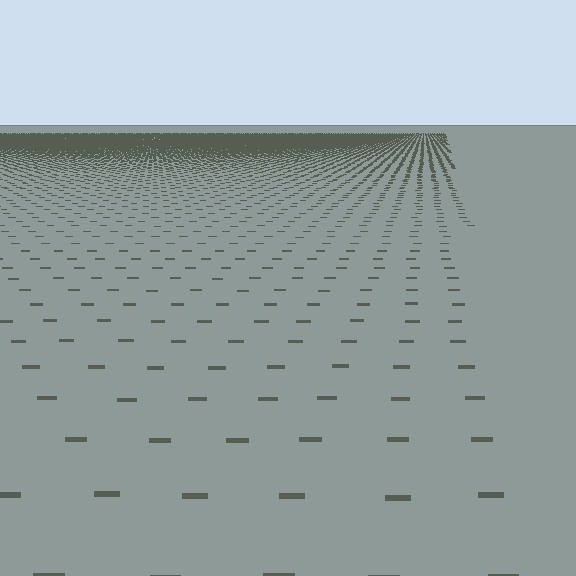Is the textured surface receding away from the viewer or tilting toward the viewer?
The surface is receding away from the viewer. Texture elements get smaller and denser toward the top.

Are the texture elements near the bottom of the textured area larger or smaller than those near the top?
Larger. Near the bottom, elements are closer to the viewer and appear at a bigger on-screen size.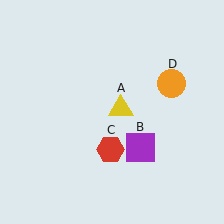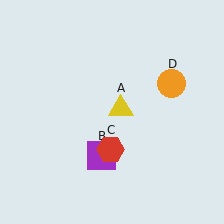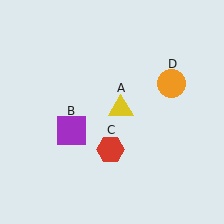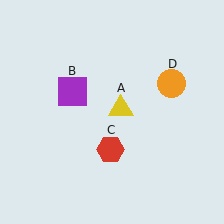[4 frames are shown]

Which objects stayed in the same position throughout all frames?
Yellow triangle (object A) and red hexagon (object C) and orange circle (object D) remained stationary.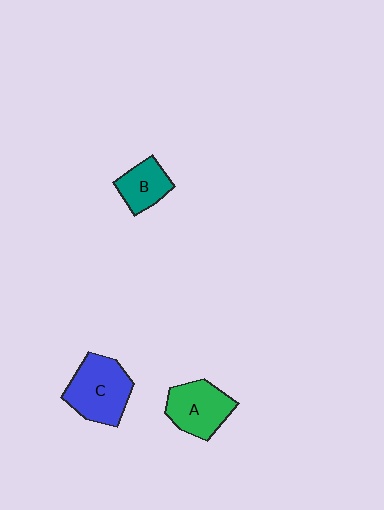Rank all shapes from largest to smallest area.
From largest to smallest: C (blue), A (green), B (teal).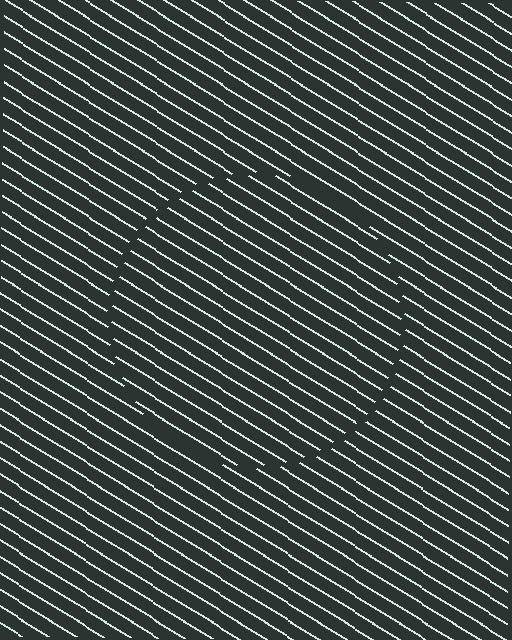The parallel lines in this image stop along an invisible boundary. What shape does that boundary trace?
An illusory circle. The interior of the shape contains the same grating, shifted by half a period — the contour is defined by the phase discontinuity where line-ends from the inner and outer gratings abut.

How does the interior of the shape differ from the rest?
The interior of the shape contains the same grating, shifted by half a period — the contour is defined by the phase discontinuity where line-ends from the inner and outer gratings abut.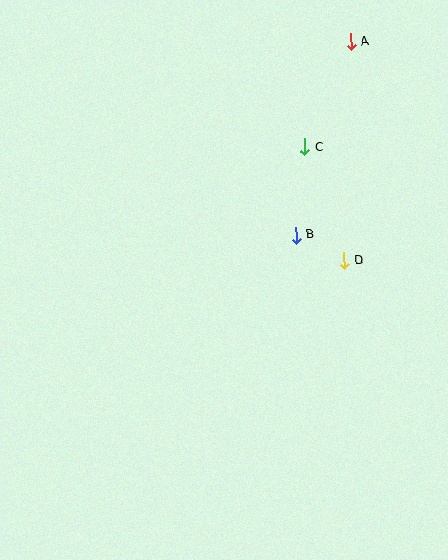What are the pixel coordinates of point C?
Point C is at (304, 147).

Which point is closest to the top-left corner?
Point C is closest to the top-left corner.